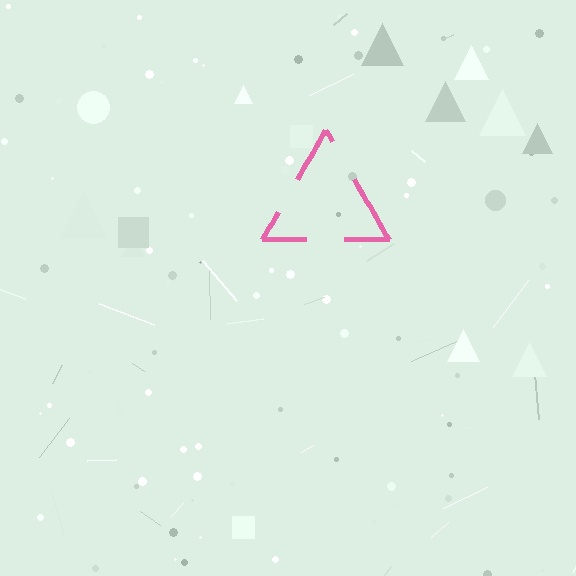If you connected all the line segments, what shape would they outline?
They would outline a triangle.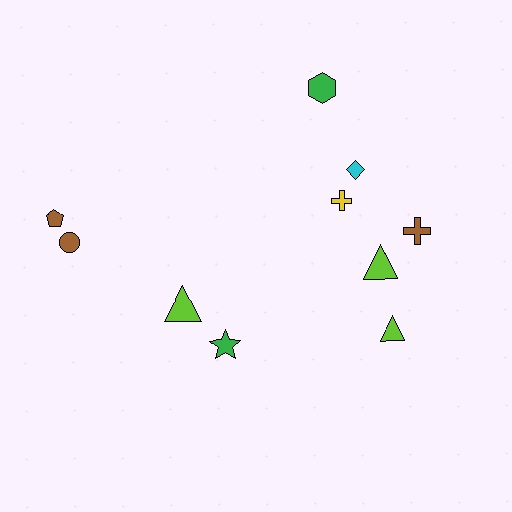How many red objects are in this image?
There are no red objects.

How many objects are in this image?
There are 10 objects.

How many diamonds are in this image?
There is 1 diamond.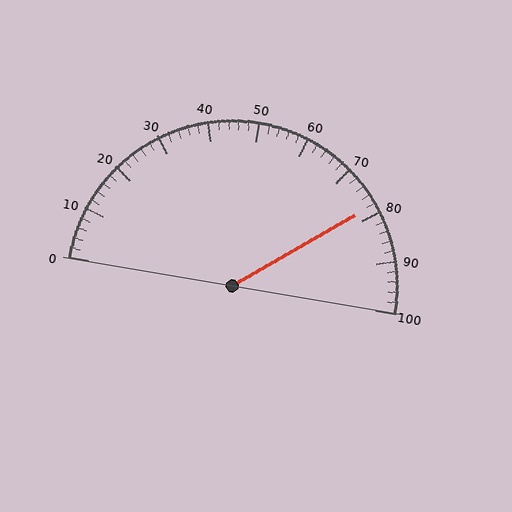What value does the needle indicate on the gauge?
The needle indicates approximately 78.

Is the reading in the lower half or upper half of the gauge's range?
The reading is in the upper half of the range (0 to 100).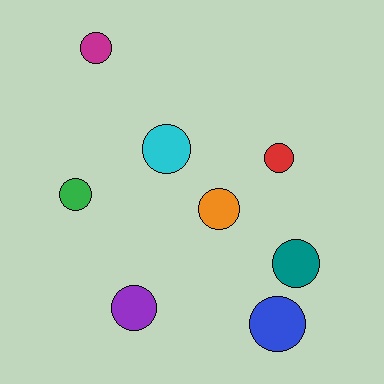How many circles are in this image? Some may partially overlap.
There are 8 circles.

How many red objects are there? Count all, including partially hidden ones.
There is 1 red object.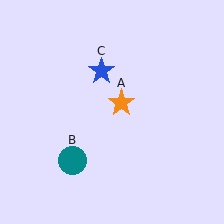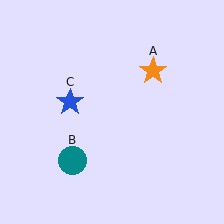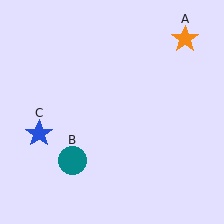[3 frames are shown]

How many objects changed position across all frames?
2 objects changed position: orange star (object A), blue star (object C).